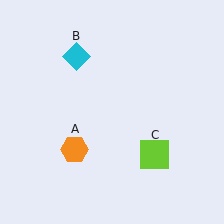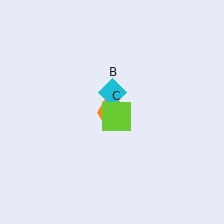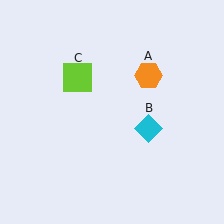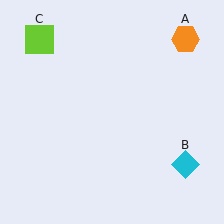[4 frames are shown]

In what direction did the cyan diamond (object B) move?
The cyan diamond (object B) moved down and to the right.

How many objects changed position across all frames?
3 objects changed position: orange hexagon (object A), cyan diamond (object B), lime square (object C).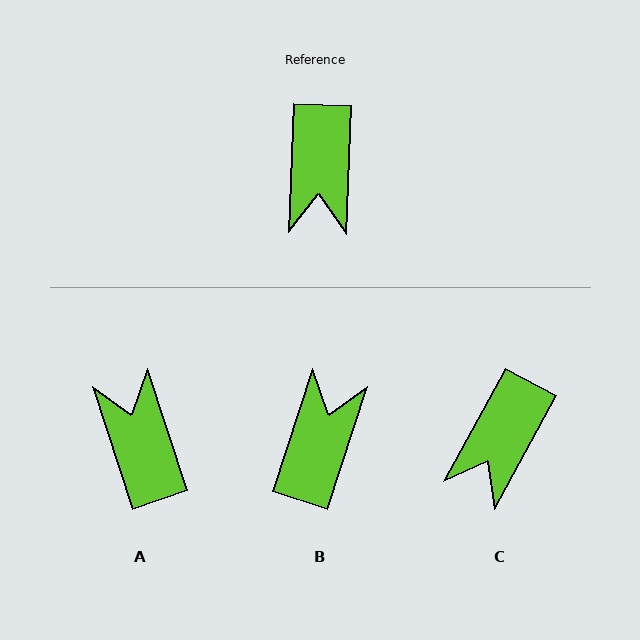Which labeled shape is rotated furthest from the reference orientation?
B, about 164 degrees away.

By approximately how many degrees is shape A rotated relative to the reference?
Approximately 159 degrees clockwise.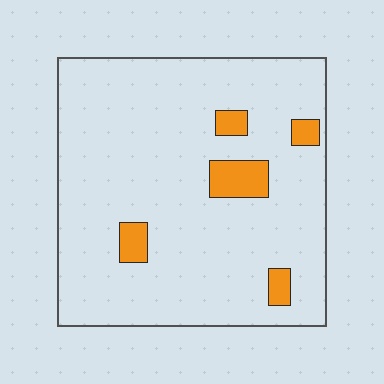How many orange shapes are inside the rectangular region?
5.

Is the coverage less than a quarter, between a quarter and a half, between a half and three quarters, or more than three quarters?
Less than a quarter.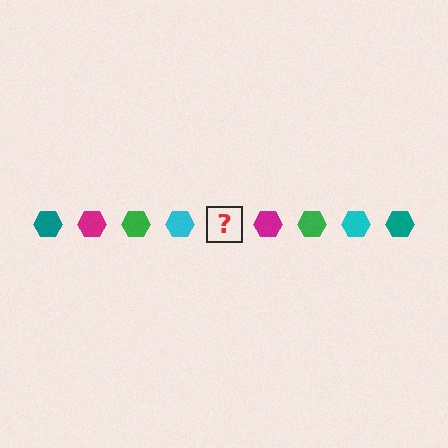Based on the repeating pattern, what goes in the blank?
The blank should be a teal hexagon.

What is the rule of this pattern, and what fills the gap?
The rule is that the pattern cycles through teal, magenta, green, cyan hexagons. The gap should be filled with a teal hexagon.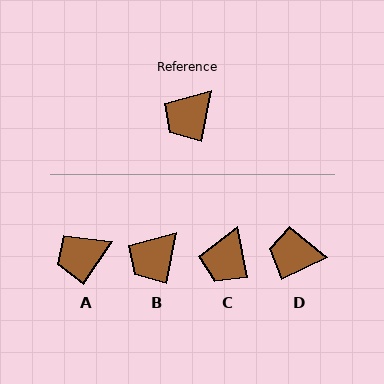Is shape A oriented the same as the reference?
No, it is off by about 22 degrees.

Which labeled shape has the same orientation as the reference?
B.